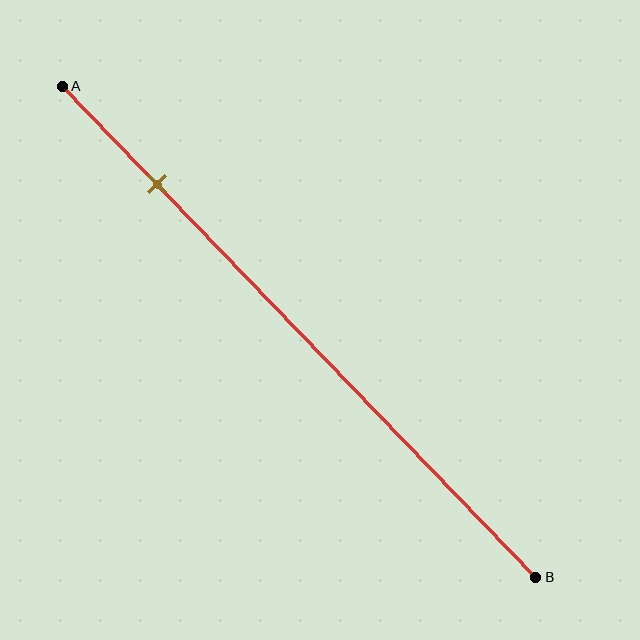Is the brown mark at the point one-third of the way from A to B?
No, the mark is at about 20% from A, not at the 33% one-third point.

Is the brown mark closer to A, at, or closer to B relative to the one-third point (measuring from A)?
The brown mark is closer to point A than the one-third point of segment AB.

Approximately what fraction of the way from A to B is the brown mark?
The brown mark is approximately 20% of the way from A to B.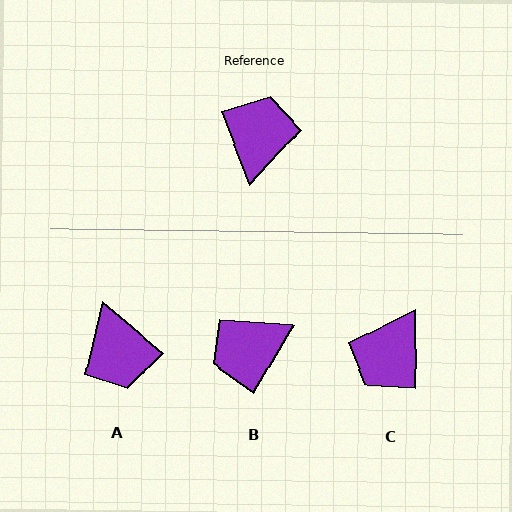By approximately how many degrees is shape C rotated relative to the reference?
Approximately 159 degrees counter-clockwise.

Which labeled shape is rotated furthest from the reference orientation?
C, about 159 degrees away.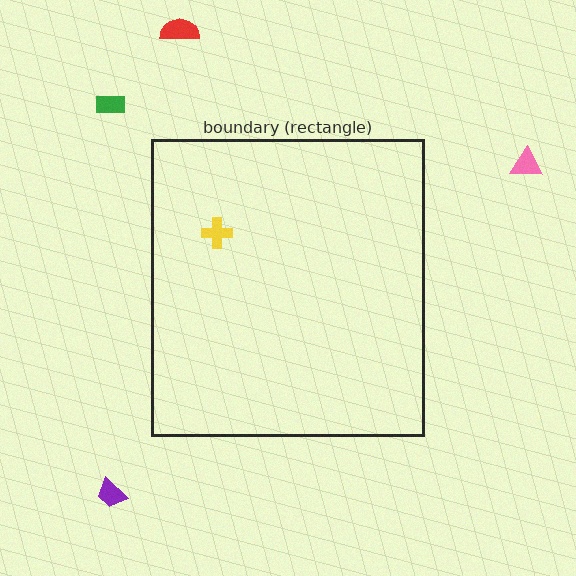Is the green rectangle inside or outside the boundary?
Outside.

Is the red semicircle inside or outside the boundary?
Outside.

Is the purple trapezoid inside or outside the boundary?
Outside.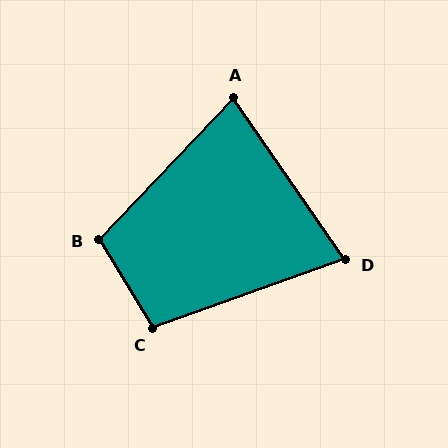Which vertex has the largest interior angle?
B, at approximately 105 degrees.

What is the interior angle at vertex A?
Approximately 78 degrees (acute).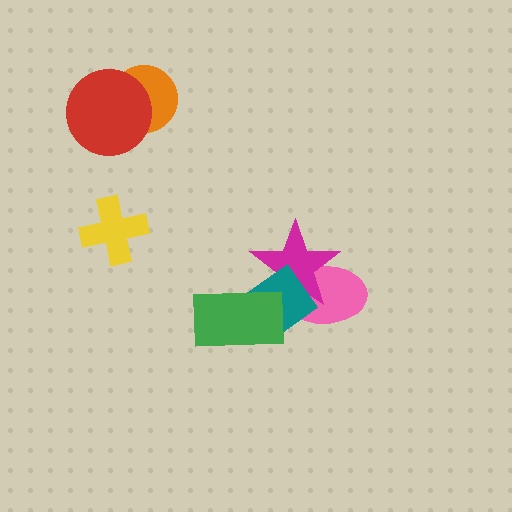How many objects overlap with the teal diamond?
3 objects overlap with the teal diamond.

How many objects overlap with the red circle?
1 object overlaps with the red circle.